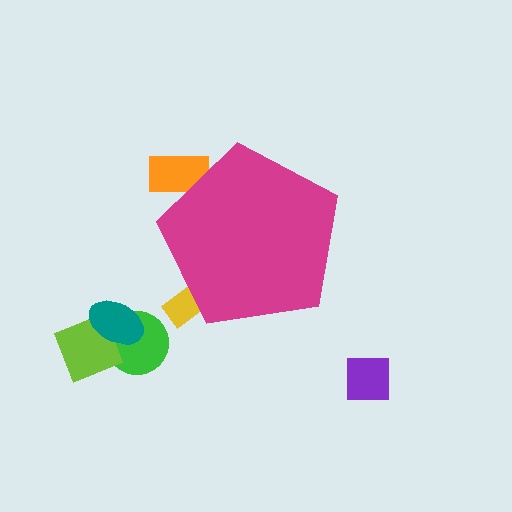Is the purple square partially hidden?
No, the purple square is fully visible.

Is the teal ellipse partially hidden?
No, the teal ellipse is fully visible.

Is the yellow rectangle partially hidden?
Yes, the yellow rectangle is partially hidden behind the magenta pentagon.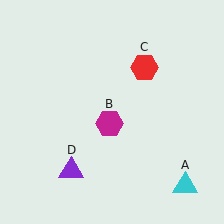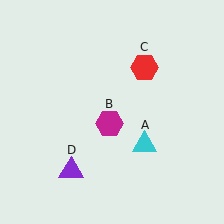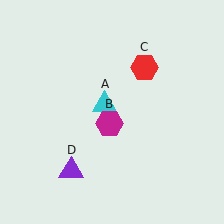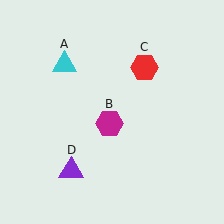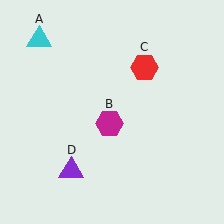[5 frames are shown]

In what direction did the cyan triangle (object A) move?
The cyan triangle (object A) moved up and to the left.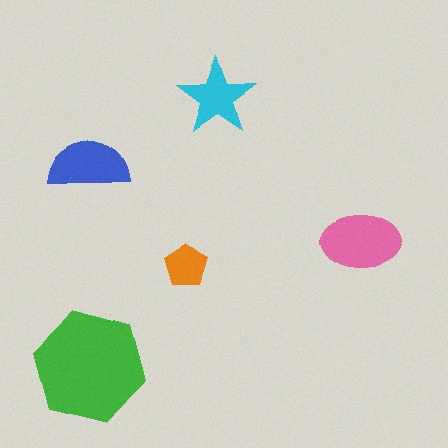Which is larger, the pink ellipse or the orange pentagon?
The pink ellipse.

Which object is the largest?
The green hexagon.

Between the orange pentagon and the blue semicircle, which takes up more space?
The blue semicircle.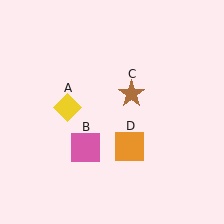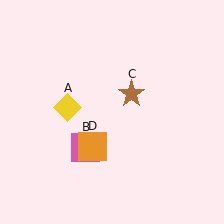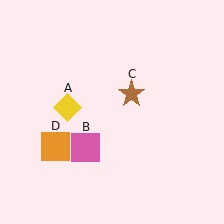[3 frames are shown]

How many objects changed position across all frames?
1 object changed position: orange square (object D).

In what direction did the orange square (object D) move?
The orange square (object D) moved left.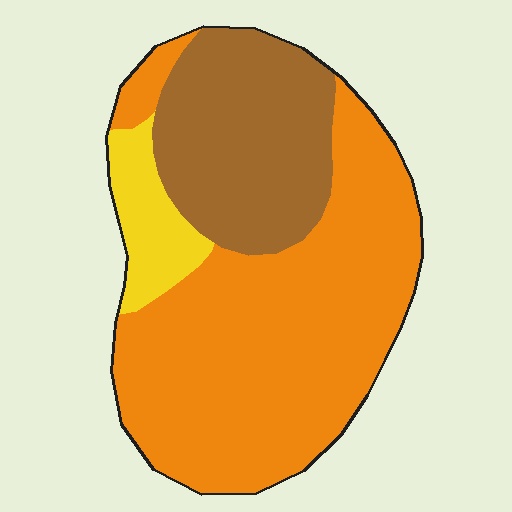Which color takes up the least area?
Yellow, at roughly 10%.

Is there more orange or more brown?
Orange.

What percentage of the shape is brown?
Brown covers around 30% of the shape.